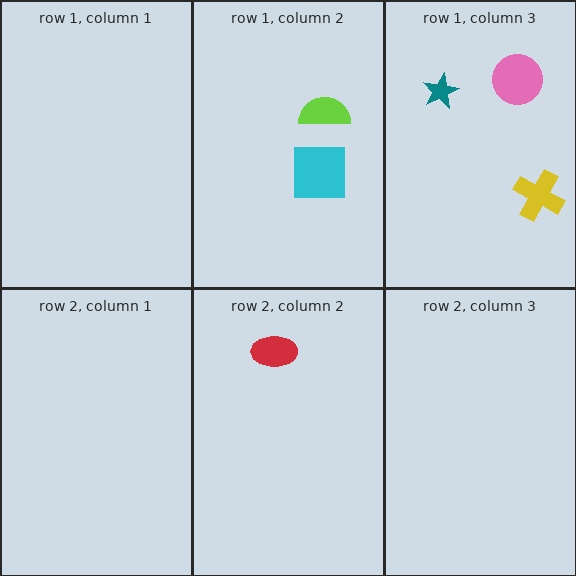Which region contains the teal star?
The row 1, column 3 region.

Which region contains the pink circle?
The row 1, column 3 region.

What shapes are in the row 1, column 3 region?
The teal star, the pink circle, the yellow cross.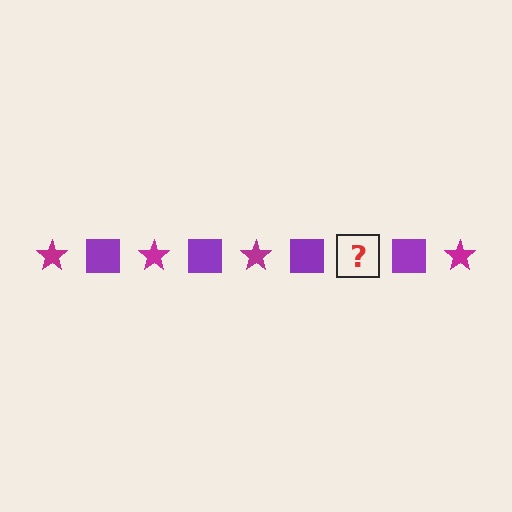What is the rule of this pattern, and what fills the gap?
The rule is that the pattern alternates between magenta star and purple square. The gap should be filled with a magenta star.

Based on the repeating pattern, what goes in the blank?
The blank should be a magenta star.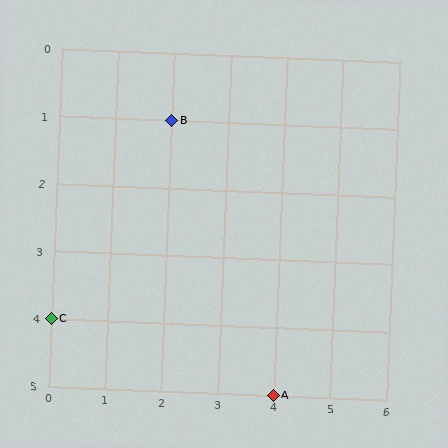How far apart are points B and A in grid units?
Points B and A are 2 columns and 4 rows apart (about 4.5 grid units diagonally).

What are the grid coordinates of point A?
Point A is at grid coordinates (4, 5).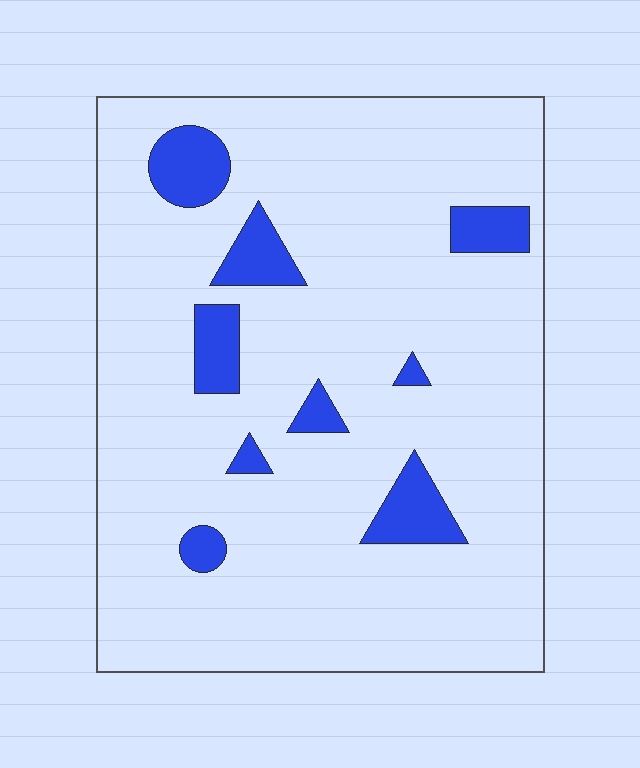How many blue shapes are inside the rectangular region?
9.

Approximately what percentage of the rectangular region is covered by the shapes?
Approximately 10%.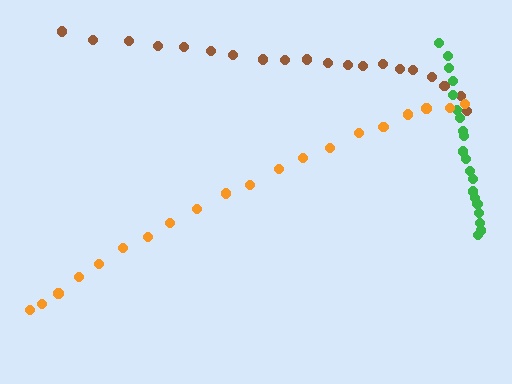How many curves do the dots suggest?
There are 3 distinct paths.